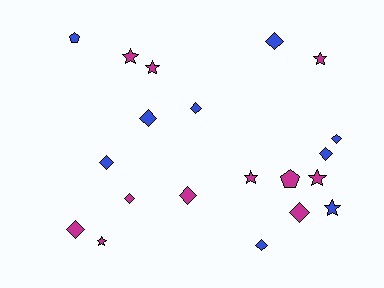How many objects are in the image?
There are 20 objects.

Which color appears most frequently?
Magenta, with 11 objects.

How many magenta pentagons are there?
There is 1 magenta pentagon.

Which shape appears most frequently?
Diamond, with 11 objects.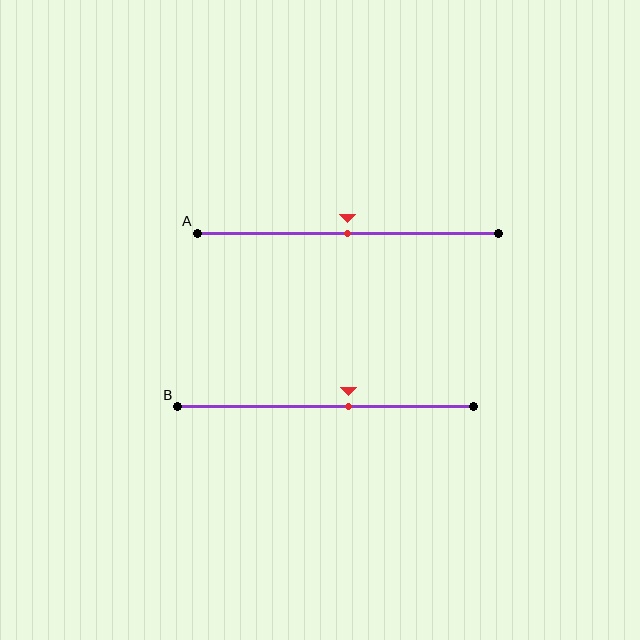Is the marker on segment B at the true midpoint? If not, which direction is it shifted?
No, the marker on segment B is shifted to the right by about 8% of the segment length.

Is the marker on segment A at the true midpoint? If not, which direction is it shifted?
Yes, the marker on segment A is at the true midpoint.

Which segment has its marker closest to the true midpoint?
Segment A has its marker closest to the true midpoint.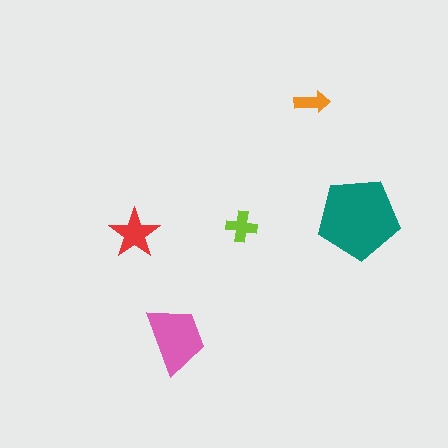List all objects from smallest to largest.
The orange arrow, the lime cross, the red star, the pink trapezoid, the teal pentagon.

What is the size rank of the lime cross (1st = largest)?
4th.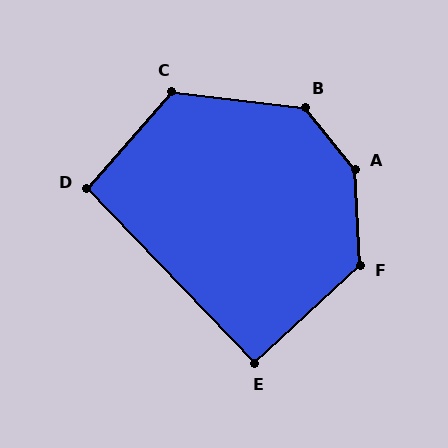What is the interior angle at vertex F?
Approximately 130 degrees (obtuse).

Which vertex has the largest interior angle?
A, at approximately 144 degrees.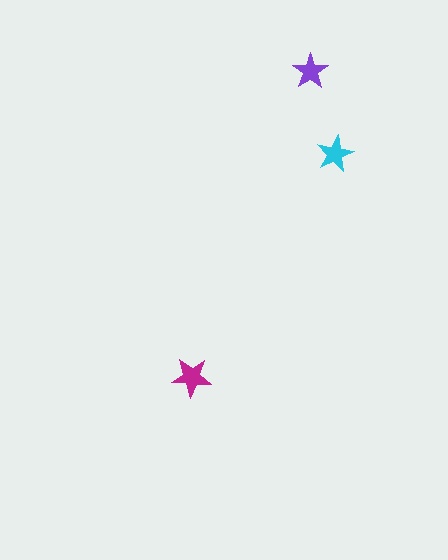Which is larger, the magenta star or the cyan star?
The magenta one.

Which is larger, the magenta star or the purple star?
The magenta one.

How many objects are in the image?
There are 3 objects in the image.